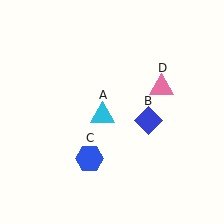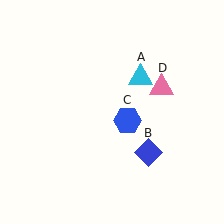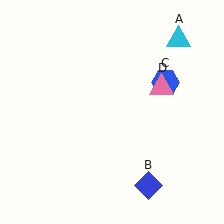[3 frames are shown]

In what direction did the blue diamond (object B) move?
The blue diamond (object B) moved down.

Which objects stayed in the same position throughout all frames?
Pink triangle (object D) remained stationary.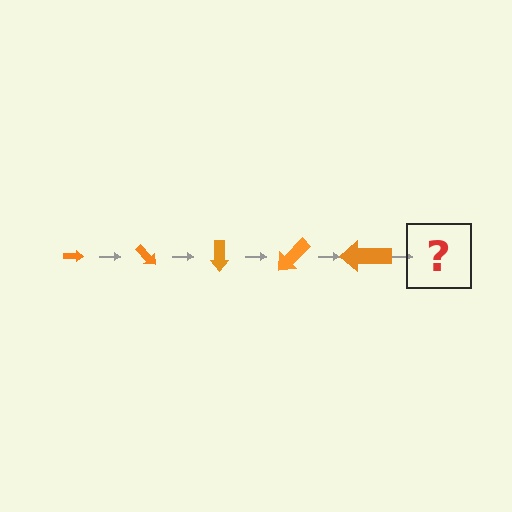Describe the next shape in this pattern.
It should be an arrow, larger than the previous one and rotated 225 degrees from the start.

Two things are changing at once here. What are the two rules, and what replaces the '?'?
The two rules are that the arrow grows larger each step and it rotates 45 degrees each step. The '?' should be an arrow, larger than the previous one and rotated 225 degrees from the start.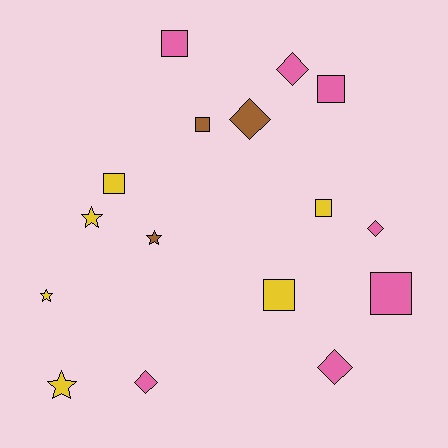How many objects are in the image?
There are 16 objects.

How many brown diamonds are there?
There is 1 brown diamond.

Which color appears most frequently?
Pink, with 7 objects.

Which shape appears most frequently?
Square, with 7 objects.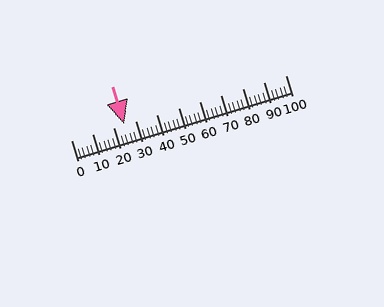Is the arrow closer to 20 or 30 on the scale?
The arrow is closer to 20.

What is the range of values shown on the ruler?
The ruler shows values from 0 to 100.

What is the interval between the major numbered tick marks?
The major tick marks are spaced 10 units apart.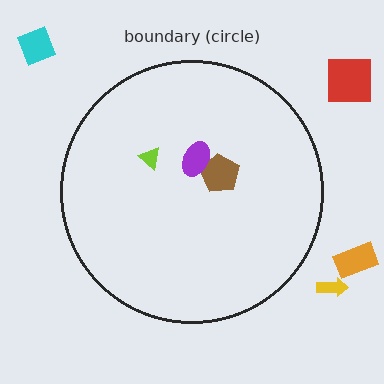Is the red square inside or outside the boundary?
Outside.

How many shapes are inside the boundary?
3 inside, 4 outside.